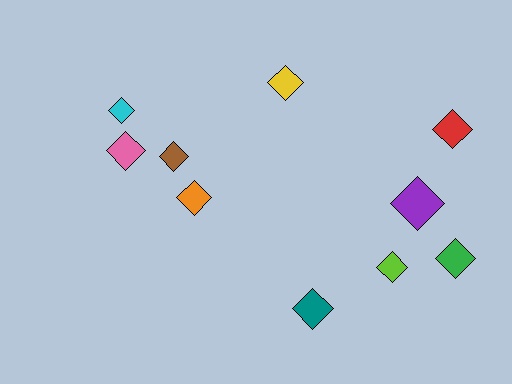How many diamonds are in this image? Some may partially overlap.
There are 10 diamonds.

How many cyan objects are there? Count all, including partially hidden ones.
There is 1 cyan object.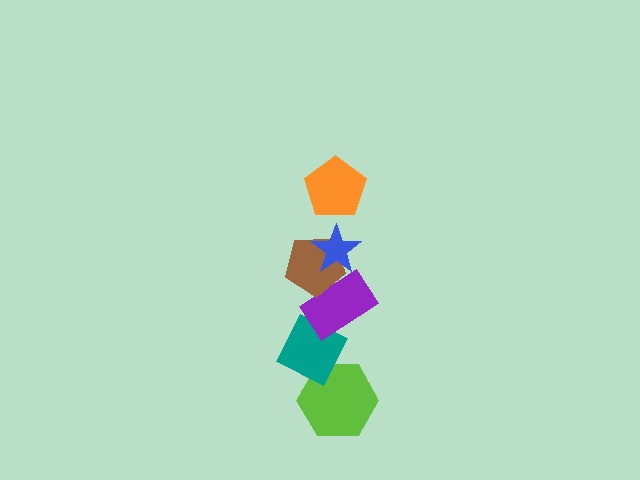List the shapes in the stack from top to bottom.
From top to bottom: the orange pentagon, the blue star, the brown pentagon, the purple rectangle, the teal diamond, the lime hexagon.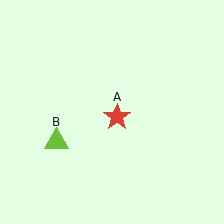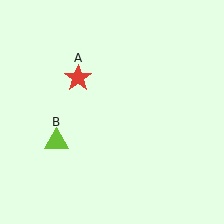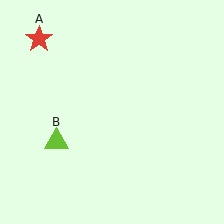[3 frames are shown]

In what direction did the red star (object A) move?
The red star (object A) moved up and to the left.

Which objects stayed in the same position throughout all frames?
Lime triangle (object B) remained stationary.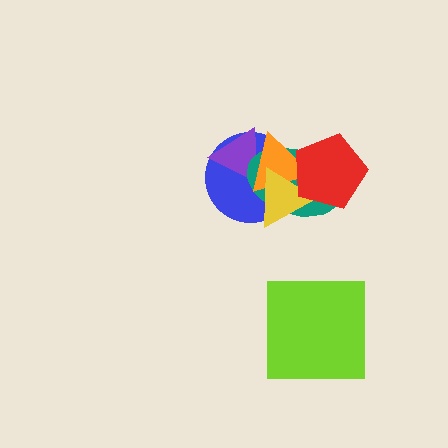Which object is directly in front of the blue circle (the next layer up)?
The purple triangle is directly in front of the blue circle.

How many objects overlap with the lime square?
0 objects overlap with the lime square.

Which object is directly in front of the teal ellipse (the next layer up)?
The orange triangle is directly in front of the teal ellipse.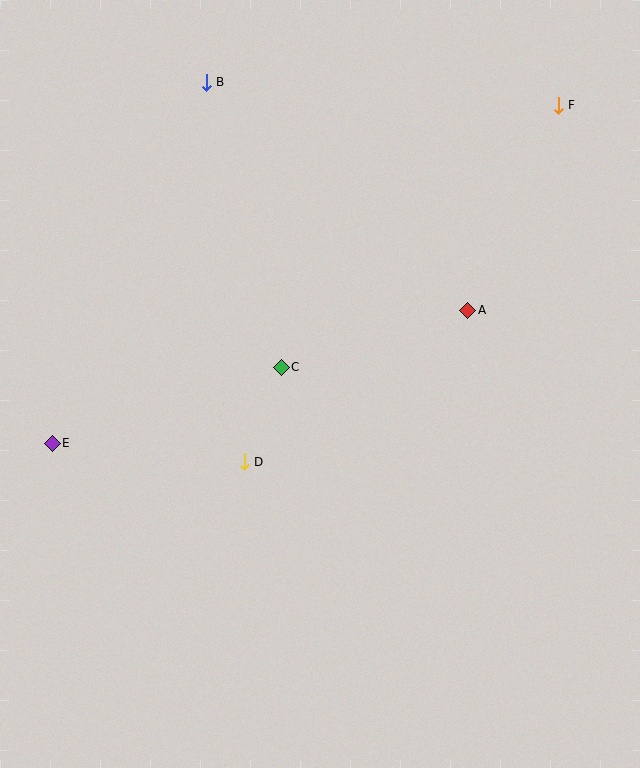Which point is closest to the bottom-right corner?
Point A is closest to the bottom-right corner.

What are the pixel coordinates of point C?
Point C is at (281, 367).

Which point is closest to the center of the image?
Point C at (281, 367) is closest to the center.